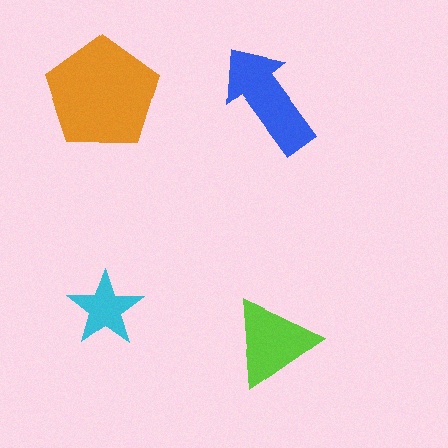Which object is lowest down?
The lime triangle is bottommost.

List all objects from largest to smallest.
The orange pentagon, the blue arrow, the lime triangle, the cyan star.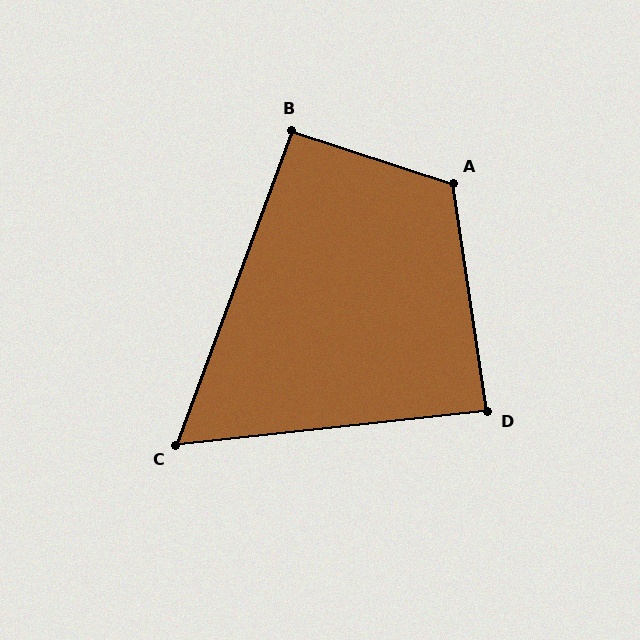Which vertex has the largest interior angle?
A, at approximately 116 degrees.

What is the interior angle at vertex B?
Approximately 92 degrees (approximately right).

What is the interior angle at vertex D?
Approximately 88 degrees (approximately right).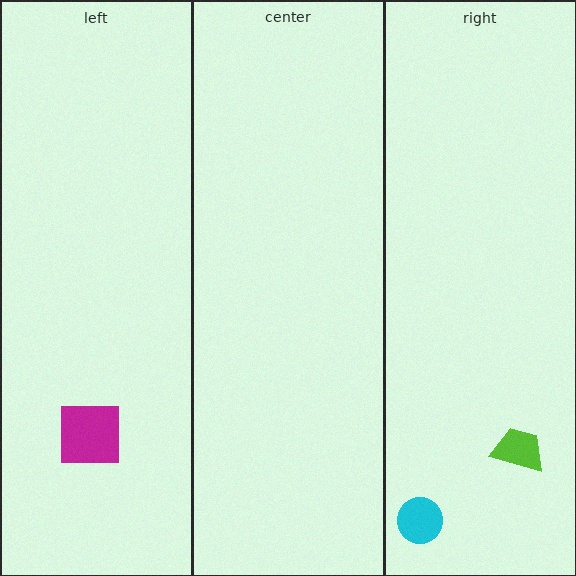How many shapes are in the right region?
2.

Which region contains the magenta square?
The left region.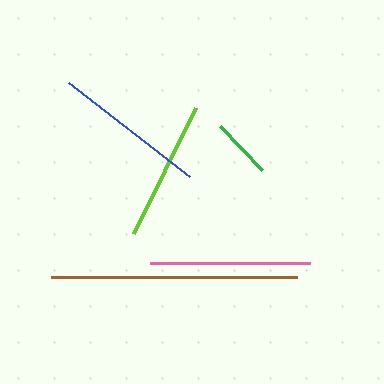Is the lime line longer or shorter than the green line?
The lime line is longer than the green line.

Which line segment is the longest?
The brown line is the longest at approximately 246 pixels.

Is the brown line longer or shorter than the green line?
The brown line is longer than the green line.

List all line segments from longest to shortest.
From longest to shortest: brown, pink, blue, lime, green.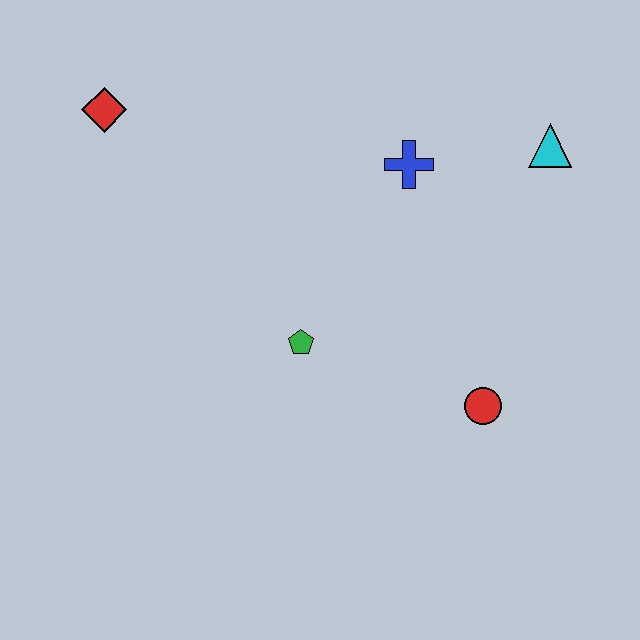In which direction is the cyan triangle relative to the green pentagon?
The cyan triangle is to the right of the green pentagon.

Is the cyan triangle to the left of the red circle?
No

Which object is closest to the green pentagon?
The red circle is closest to the green pentagon.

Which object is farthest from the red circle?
The red diamond is farthest from the red circle.